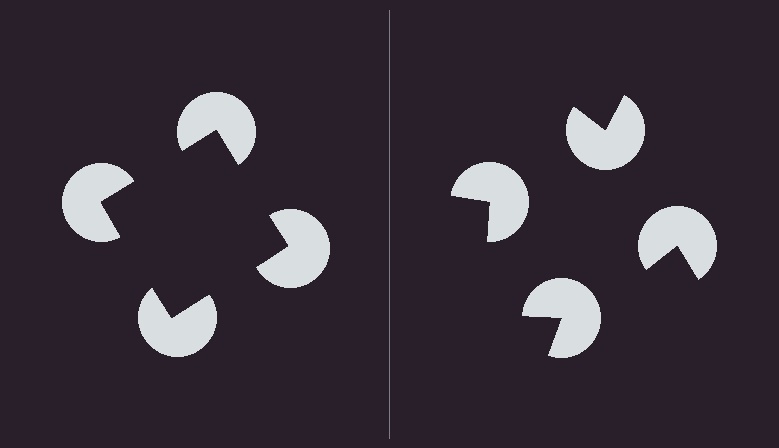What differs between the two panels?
The pac-man discs are positioned identically on both sides; only the wedge orientations differ. On the left they align to a square; on the right they are misaligned.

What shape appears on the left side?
An illusory square.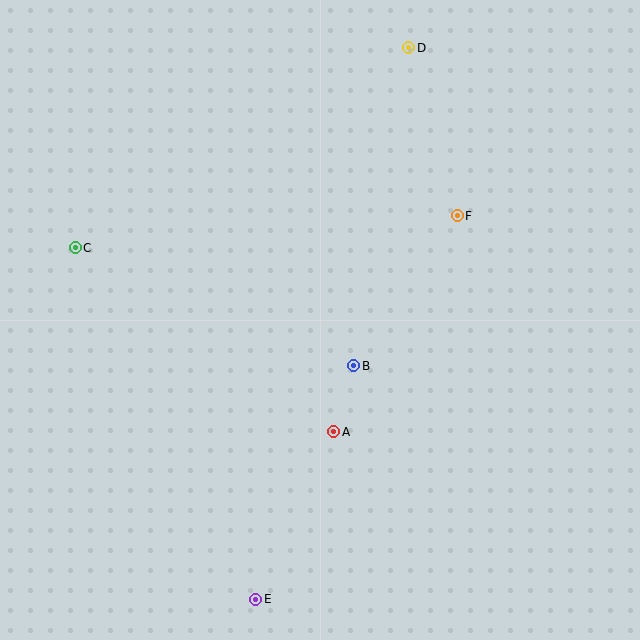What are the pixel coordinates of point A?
Point A is at (334, 432).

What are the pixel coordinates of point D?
Point D is at (409, 48).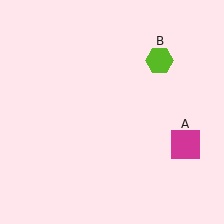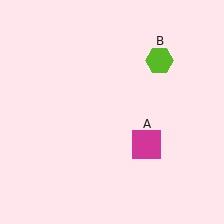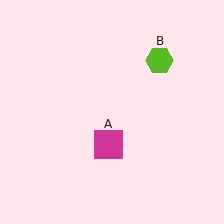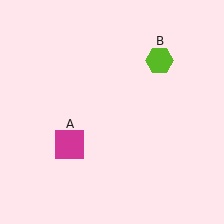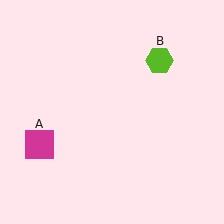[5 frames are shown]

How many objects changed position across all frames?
1 object changed position: magenta square (object A).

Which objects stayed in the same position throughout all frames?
Lime hexagon (object B) remained stationary.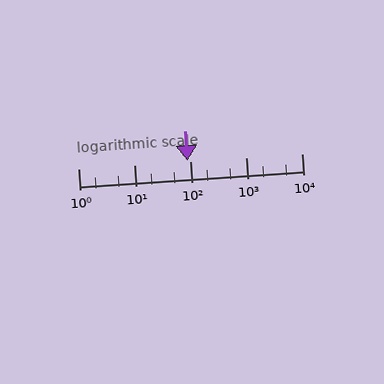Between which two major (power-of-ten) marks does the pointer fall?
The pointer is between 10 and 100.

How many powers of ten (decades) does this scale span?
The scale spans 4 decades, from 1 to 10000.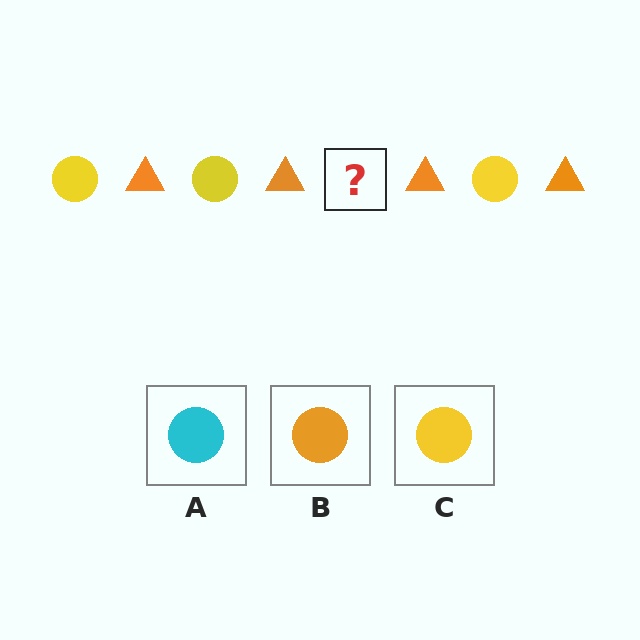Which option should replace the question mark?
Option C.